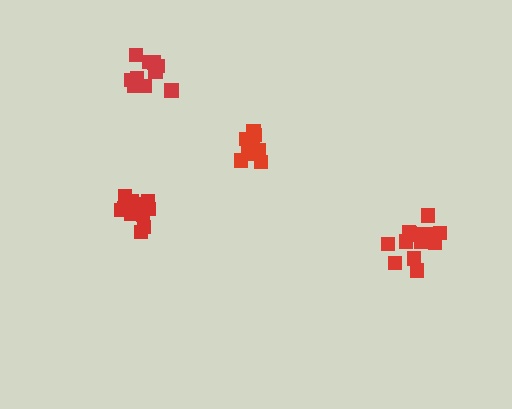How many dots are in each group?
Group 1: 13 dots, Group 2: 16 dots, Group 3: 11 dots, Group 4: 11 dots (51 total).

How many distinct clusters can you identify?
There are 4 distinct clusters.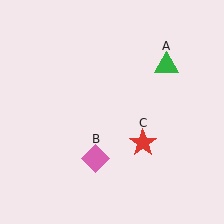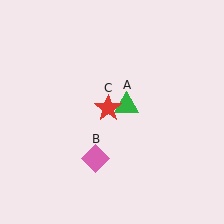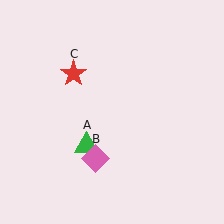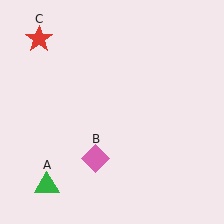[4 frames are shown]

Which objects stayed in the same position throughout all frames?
Pink diamond (object B) remained stationary.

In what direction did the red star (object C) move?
The red star (object C) moved up and to the left.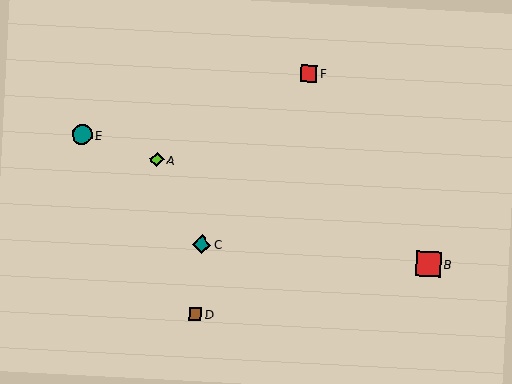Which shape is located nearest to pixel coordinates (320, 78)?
The red square (labeled F) at (309, 74) is nearest to that location.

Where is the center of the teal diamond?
The center of the teal diamond is at (202, 245).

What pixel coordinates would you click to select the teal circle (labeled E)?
Click at (82, 135) to select the teal circle E.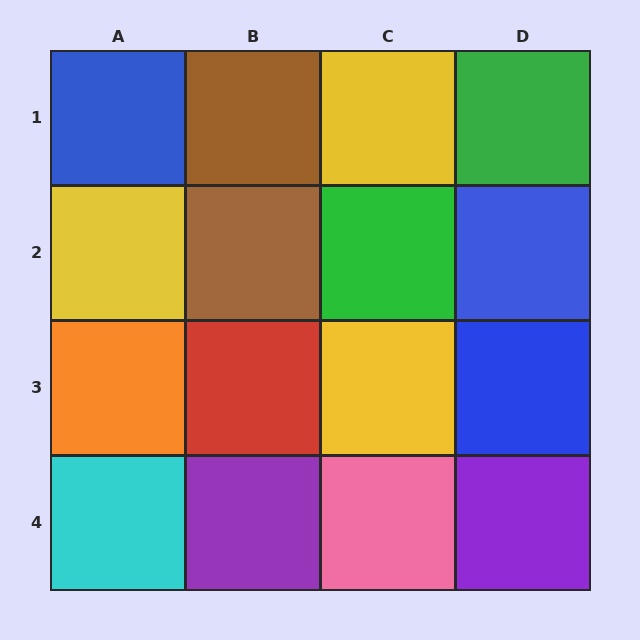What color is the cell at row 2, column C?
Green.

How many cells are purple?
2 cells are purple.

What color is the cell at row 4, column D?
Purple.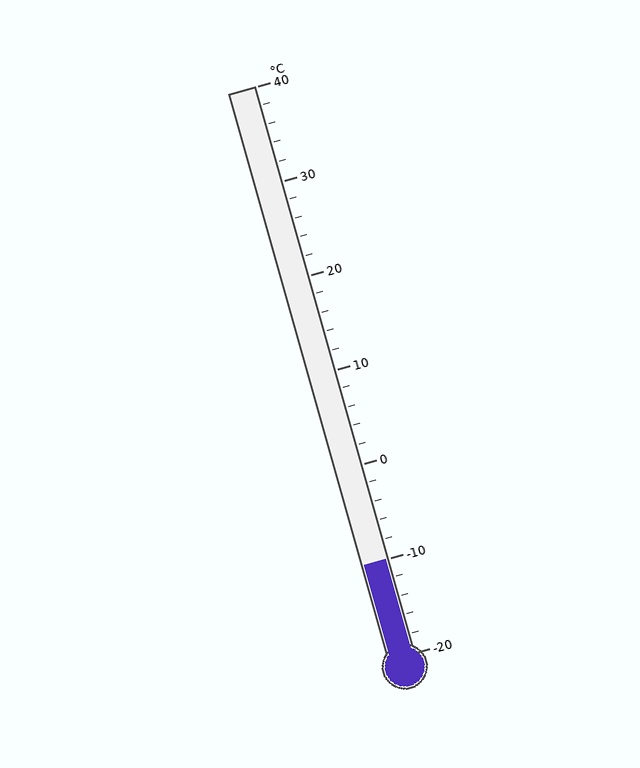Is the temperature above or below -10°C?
The temperature is at -10°C.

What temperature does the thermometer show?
The thermometer shows approximately -10°C.